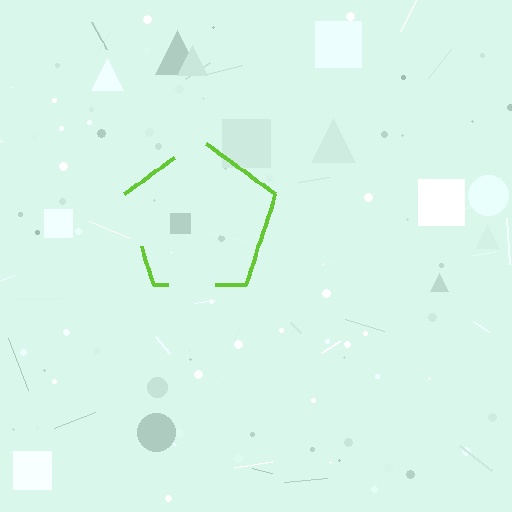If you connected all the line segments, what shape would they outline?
They would outline a pentagon.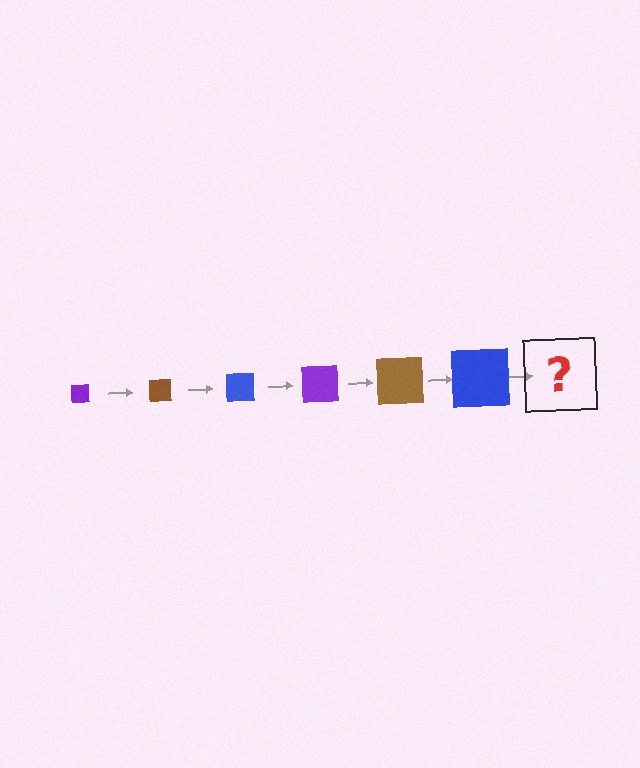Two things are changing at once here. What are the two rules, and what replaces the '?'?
The two rules are that the square grows larger each step and the color cycles through purple, brown, and blue. The '?' should be a purple square, larger than the previous one.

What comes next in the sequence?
The next element should be a purple square, larger than the previous one.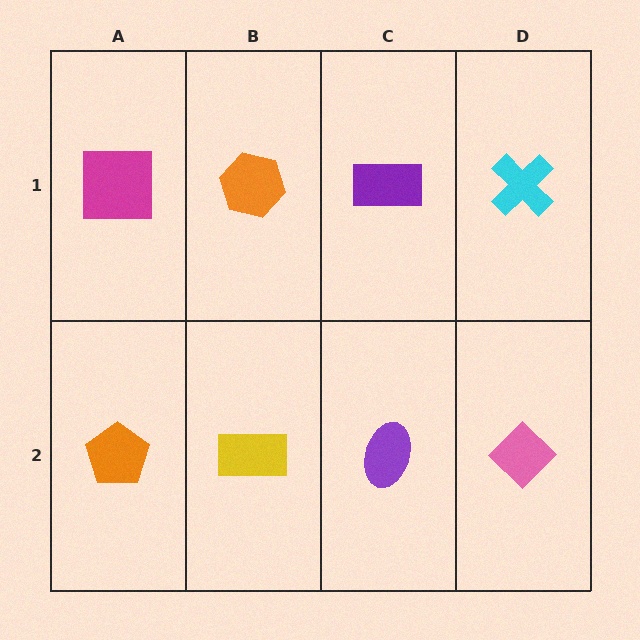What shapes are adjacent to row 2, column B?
An orange hexagon (row 1, column B), an orange pentagon (row 2, column A), a purple ellipse (row 2, column C).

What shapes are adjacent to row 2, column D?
A cyan cross (row 1, column D), a purple ellipse (row 2, column C).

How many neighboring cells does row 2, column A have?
2.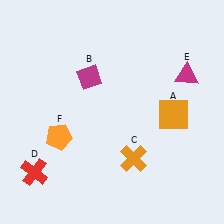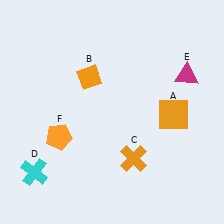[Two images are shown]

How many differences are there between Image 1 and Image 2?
There are 2 differences between the two images.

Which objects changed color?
B changed from magenta to orange. D changed from red to cyan.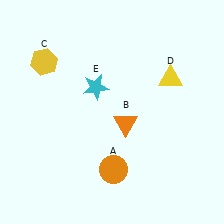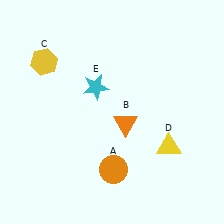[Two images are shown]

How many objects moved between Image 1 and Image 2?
1 object moved between the two images.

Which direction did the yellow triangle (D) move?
The yellow triangle (D) moved down.